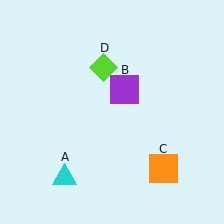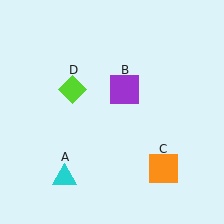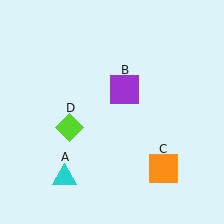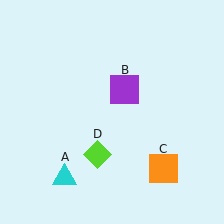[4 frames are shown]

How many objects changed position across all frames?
1 object changed position: lime diamond (object D).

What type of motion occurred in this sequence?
The lime diamond (object D) rotated counterclockwise around the center of the scene.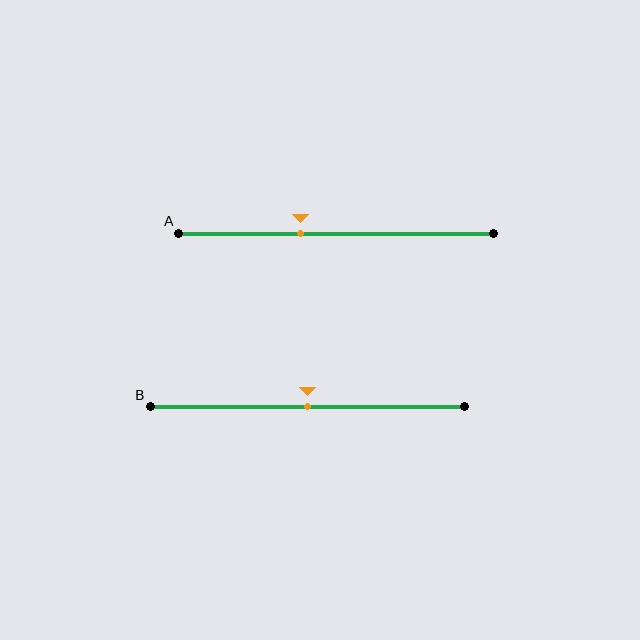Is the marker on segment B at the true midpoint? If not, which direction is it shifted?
Yes, the marker on segment B is at the true midpoint.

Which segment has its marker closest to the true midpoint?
Segment B has its marker closest to the true midpoint.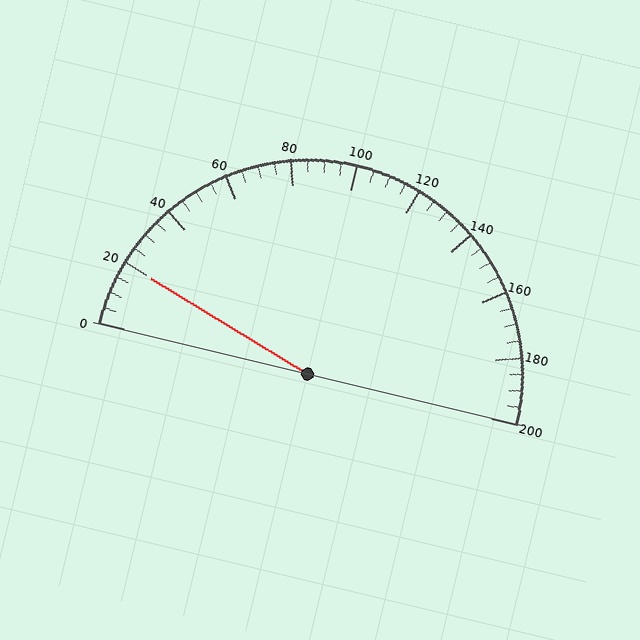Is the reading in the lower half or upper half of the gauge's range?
The reading is in the lower half of the range (0 to 200).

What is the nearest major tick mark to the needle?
The nearest major tick mark is 20.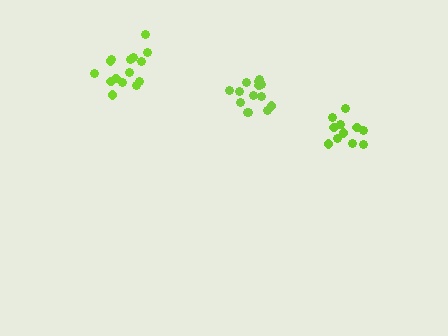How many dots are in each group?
Group 1: 14 dots, Group 2: 11 dots, Group 3: 15 dots (40 total).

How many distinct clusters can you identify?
There are 3 distinct clusters.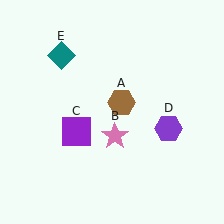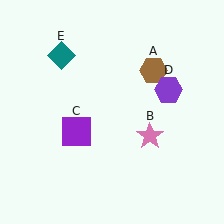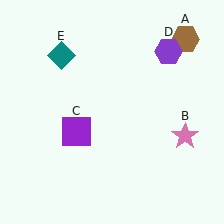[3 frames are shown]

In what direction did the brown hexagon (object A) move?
The brown hexagon (object A) moved up and to the right.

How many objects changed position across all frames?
3 objects changed position: brown hexagon (object A), pink star (object B), purple hexagon (object D).